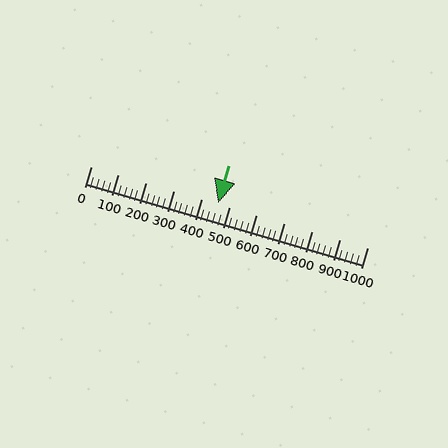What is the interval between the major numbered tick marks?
The major tick marks are spaced 100 units apart.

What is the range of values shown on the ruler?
The ruler shows values from 0 to 1000.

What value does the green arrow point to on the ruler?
The green arrow points to approximately 460.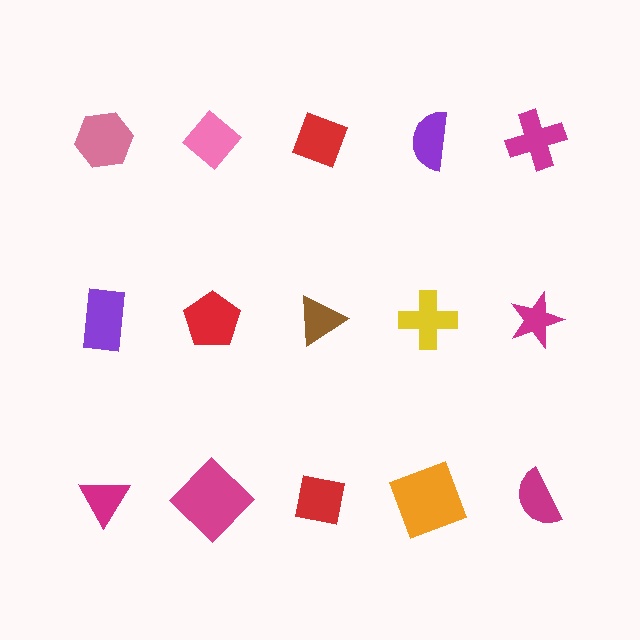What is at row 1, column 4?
A purple semicircle.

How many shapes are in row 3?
5 shapes.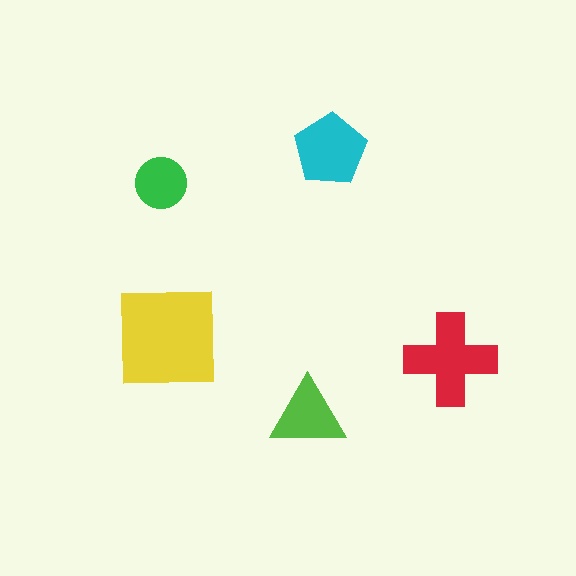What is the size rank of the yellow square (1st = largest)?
1st.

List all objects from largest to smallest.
The yellow square, the red cross, the cyan pentagon, the lime triangle, the green circle.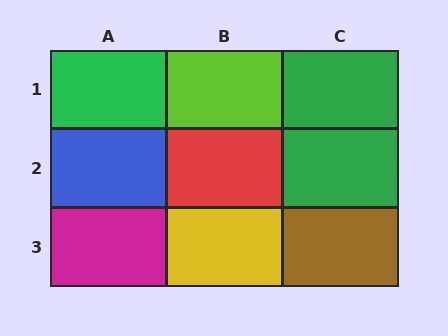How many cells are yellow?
1 cell is yellow.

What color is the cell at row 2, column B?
Red.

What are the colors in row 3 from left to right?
Magenta, yellow, brown.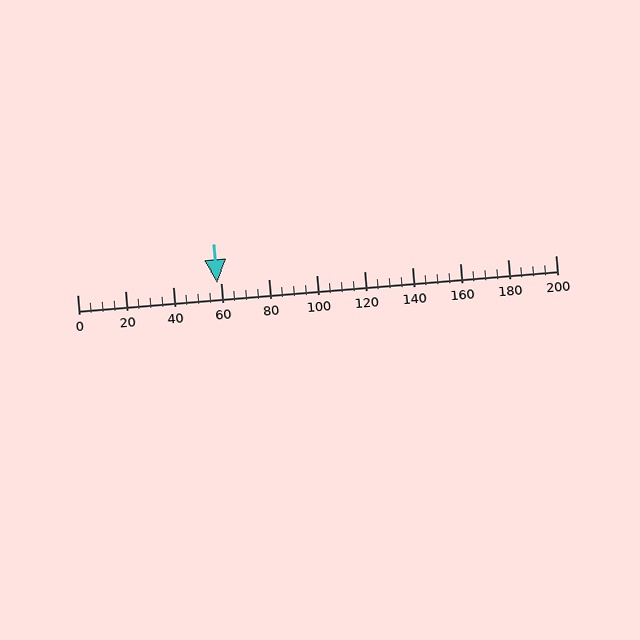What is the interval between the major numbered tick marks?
The major tick marks are spaced 20 units apart.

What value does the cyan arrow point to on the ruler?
The cyan arrow points to approximately 58.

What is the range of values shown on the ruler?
The ruler shows values from 0 to 200.